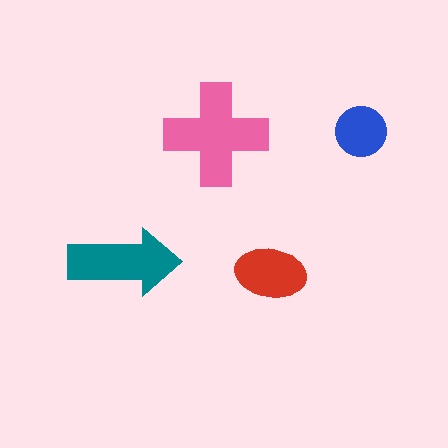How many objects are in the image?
There are 4 objects in the image.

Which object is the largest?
The pink cross.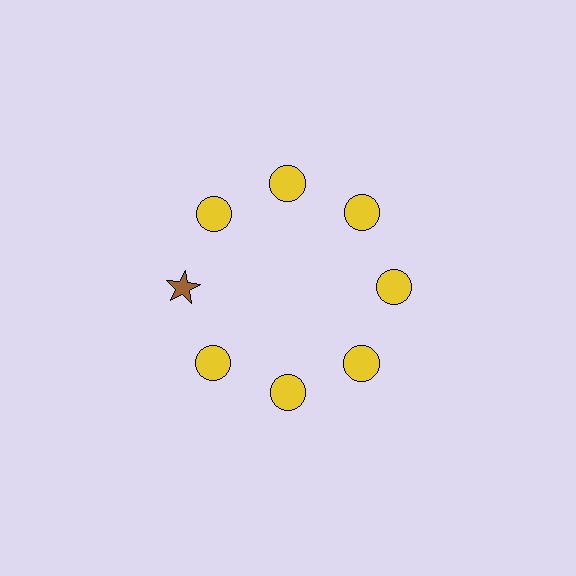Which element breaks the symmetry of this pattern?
The brown star at roughly the 9 o'clock position breaks the symmetry. All other shapes are yellow circles.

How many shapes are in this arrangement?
There are 8 shapes arranged in a ring pattern.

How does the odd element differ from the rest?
It differs in both color (brown instead of yellow) and shape (star instead of circle).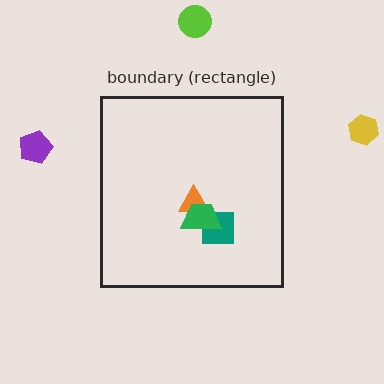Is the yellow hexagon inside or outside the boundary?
Outside.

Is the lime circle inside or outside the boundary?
Outside.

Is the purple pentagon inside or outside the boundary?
Outside.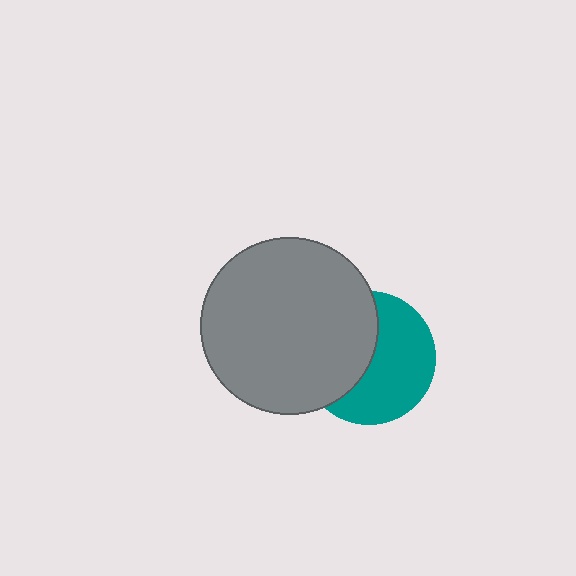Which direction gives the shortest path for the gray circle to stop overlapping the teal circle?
Moving left gives the shortest separation.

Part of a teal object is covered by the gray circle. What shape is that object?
It is a circle.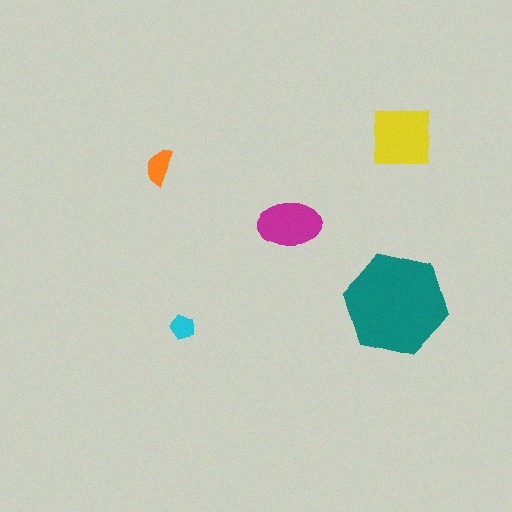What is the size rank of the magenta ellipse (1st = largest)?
3rd.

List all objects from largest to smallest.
The teal hexagon, the yellow square, the magenta ellipse, the orange semicircle, the cyan pentagon.